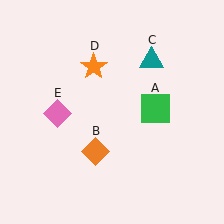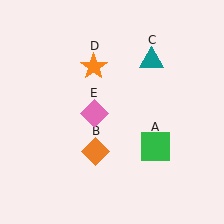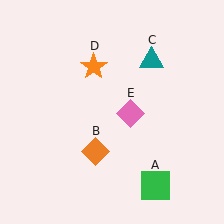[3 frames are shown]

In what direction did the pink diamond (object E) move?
The pink diamond (object E) moved right.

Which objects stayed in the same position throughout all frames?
Orange diamond (object B) and teal triangle (object C) and orange star (object D) remained stationary.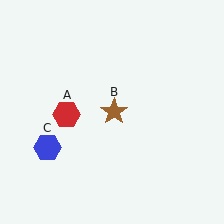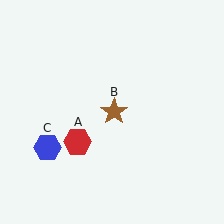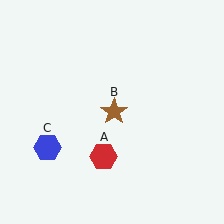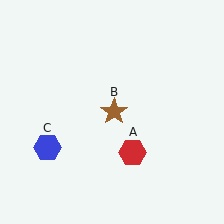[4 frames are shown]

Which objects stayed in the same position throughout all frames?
Brown star (object B) and blue hexagon (object C) remained stationary.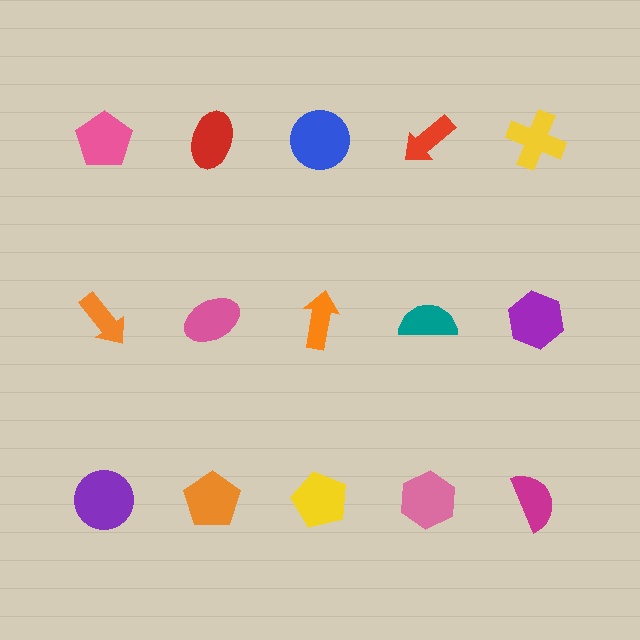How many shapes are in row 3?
5 shapes.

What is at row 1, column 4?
A red arrow.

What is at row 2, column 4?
A teal semicircle.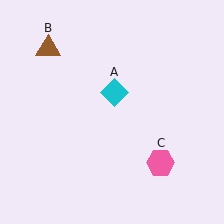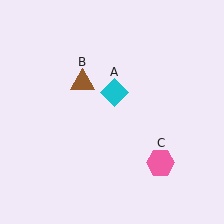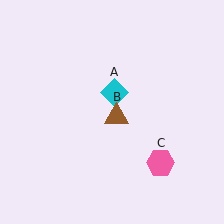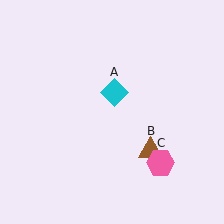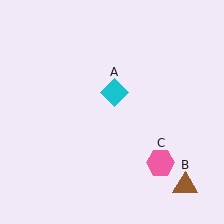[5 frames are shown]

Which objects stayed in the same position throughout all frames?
Cyan diamond (object A) and pink hexagon (object C) remained stationary.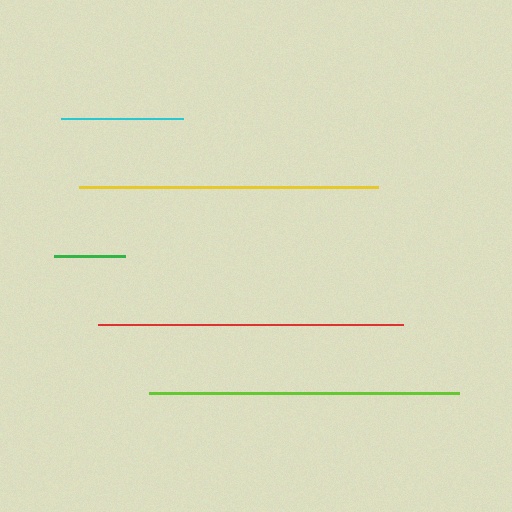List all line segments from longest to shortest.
From longest to shortest: lime, red, yellow, cyan, green.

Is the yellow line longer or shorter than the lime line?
The lime line is longer than the yellow line.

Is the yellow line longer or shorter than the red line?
The red line is longer than the yellow line.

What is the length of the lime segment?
The lime segment is approximately 311 pixels long.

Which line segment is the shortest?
The green line is the shortest at approximately 71 pixels.